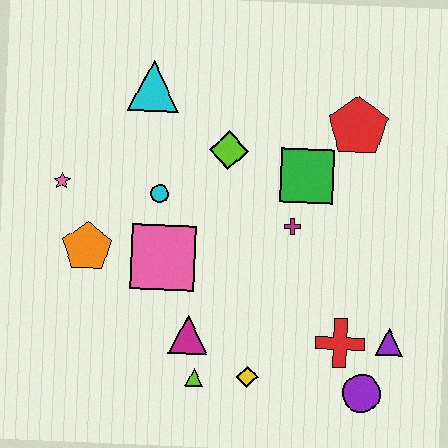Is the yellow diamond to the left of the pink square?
No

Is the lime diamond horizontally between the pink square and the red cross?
Yes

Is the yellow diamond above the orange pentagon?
No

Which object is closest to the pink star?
The orange pentagon is closest to the pink star.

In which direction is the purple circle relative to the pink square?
The purple circle is to the right of the pink square.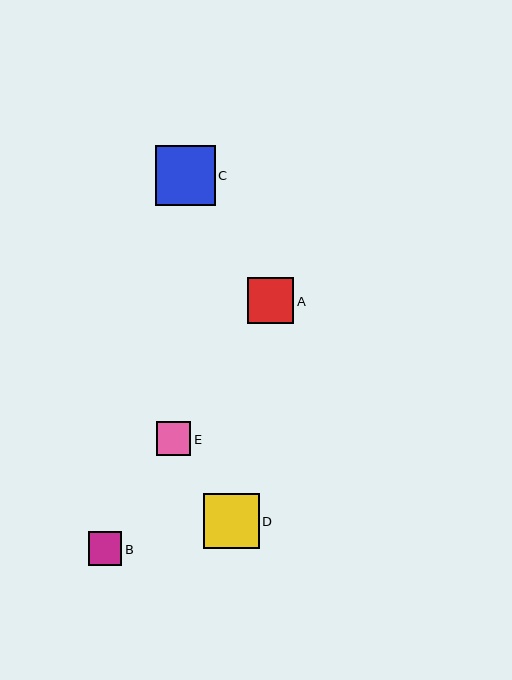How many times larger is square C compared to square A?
Square C is approximately 1.3 times the size of square A.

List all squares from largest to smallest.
From largest to smallest: C, D, A, E, B.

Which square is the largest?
Square C is the largest with a size of approximately 60 pixels.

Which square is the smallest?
Square B is the smallest with a size of approximately 34 pixels.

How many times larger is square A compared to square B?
Square A is approximately 1.4 times the size of square B.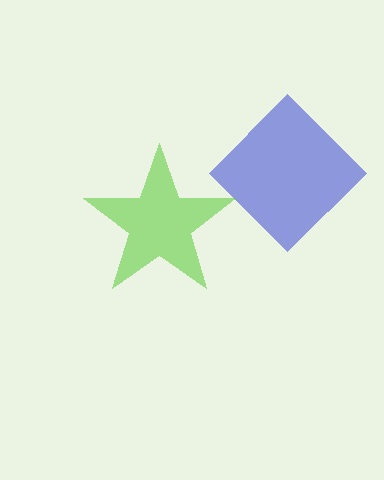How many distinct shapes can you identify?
There are 2 distinct shapes: a blue diamond, a lime star.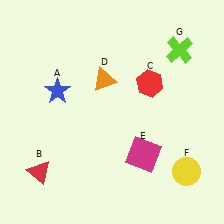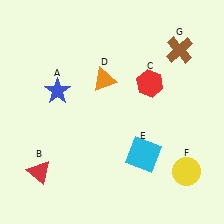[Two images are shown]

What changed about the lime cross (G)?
In Image 1, G is lime. In Image 2, it changed to brown.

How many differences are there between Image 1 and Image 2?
There are 2 differences between the two images.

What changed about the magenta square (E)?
In Image 1, E is magenta. In Image 2, it changed to cyan.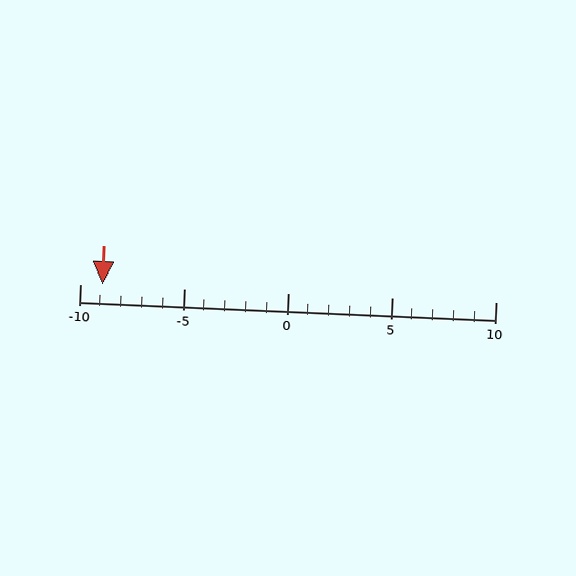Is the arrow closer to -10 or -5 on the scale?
The arrow is closer to -10.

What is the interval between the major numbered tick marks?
The major tick marks are spaced 5 units apart.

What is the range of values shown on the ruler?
The ruler shows values from -10 to 10.